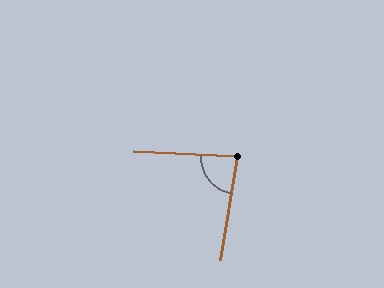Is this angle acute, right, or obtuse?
It is acute.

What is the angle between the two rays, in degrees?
Approximately 84 degrees.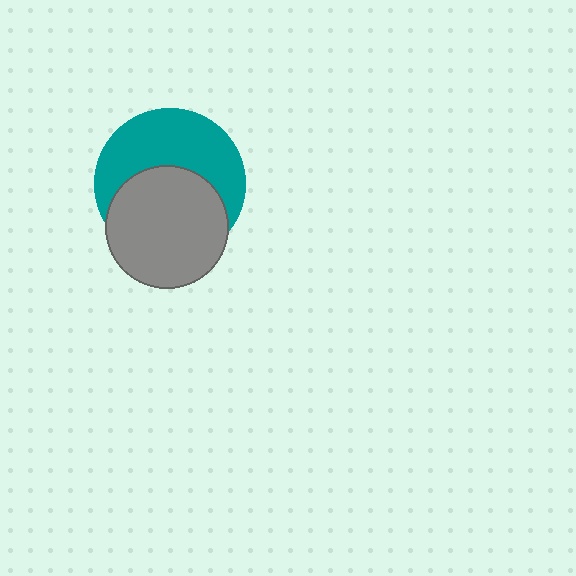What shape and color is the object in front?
The object in front is a gray circle.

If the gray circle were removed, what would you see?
You would see the complete teal circle.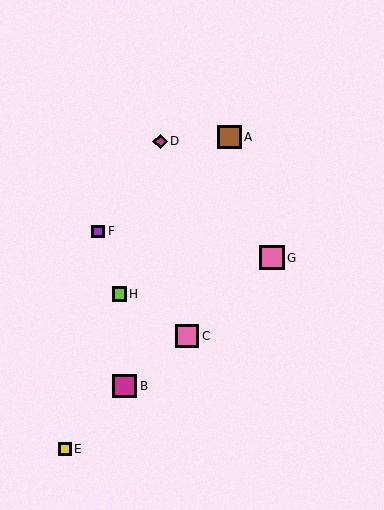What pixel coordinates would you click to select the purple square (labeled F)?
Click at (98, 231) to select the purple square F.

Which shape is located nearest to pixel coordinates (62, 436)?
The yellow square (labeled E) at (65, 449) is nearest to that location.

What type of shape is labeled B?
Shape B is a magenta square.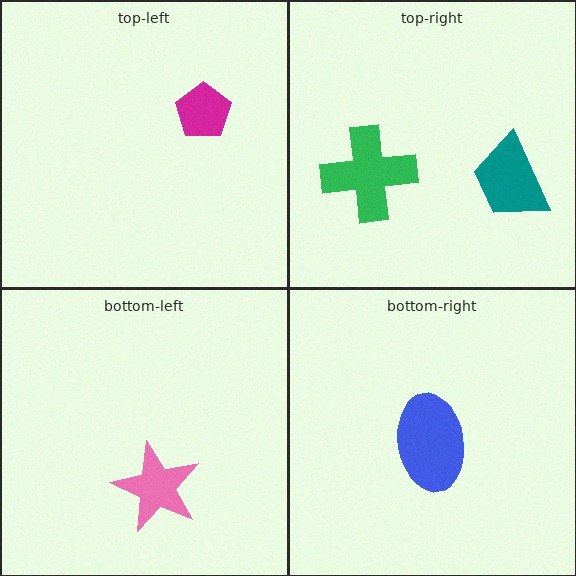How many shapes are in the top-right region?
2.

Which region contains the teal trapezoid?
The top-right region.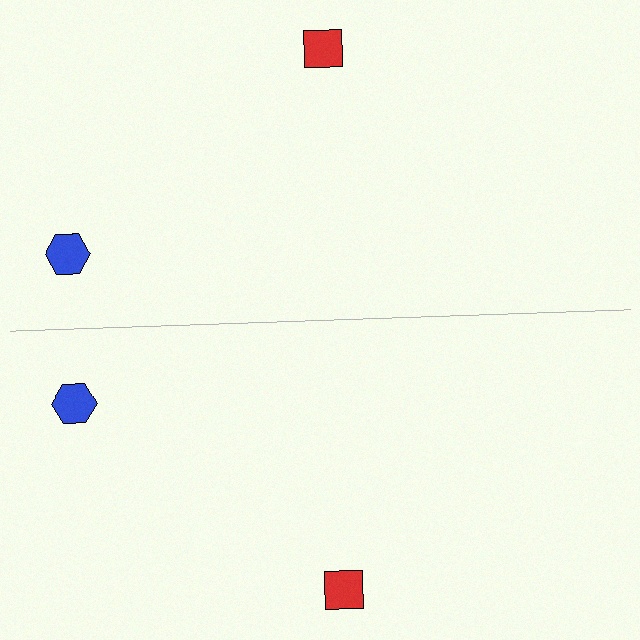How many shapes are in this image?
There are 4 shapes in this image.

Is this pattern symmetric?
Yes, this pattern has bilateral (reflection) symmetry.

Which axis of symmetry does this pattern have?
The pattern has a horizontal axis of symmetry running through the center of the image.